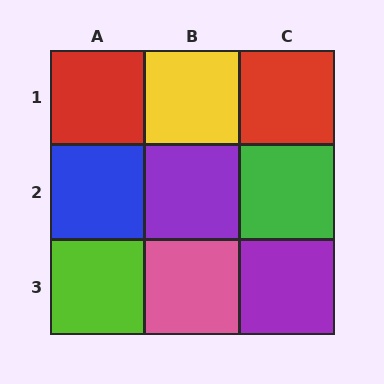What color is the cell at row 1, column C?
Red.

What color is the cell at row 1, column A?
Red.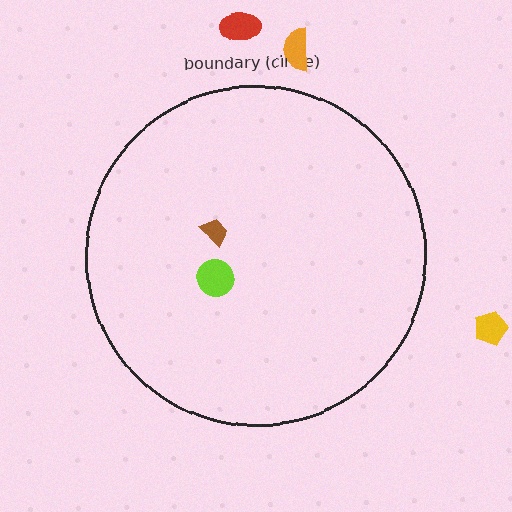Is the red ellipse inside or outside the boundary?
Outside.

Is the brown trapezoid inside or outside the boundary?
Inside.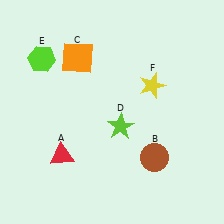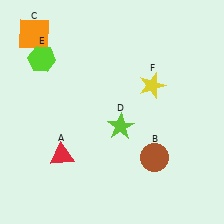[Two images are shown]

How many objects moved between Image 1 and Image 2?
1 object moved between the two images.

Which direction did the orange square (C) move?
The orange square (C) moved left.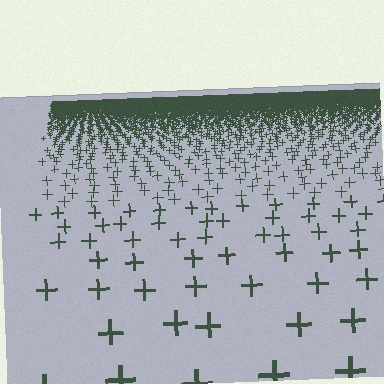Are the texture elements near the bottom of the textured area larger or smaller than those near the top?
Larger. Near the bottom, elements are closer to the viewer and appear at a bigger on-screen size.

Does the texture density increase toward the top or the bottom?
Density increases toward the top.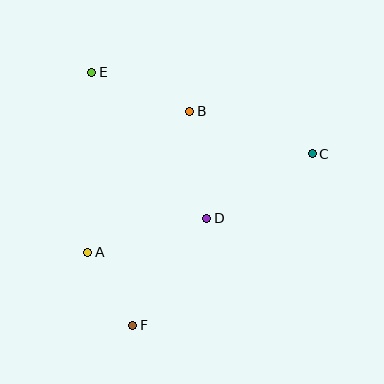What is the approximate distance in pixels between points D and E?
The distance between D and E is approximately 186 pixels.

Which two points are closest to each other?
Points A and F are closest to each other.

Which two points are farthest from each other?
Points E and F are farthest from each other.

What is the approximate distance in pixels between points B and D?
The distance between B and D is approximately 108 pixels.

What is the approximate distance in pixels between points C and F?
The distance between C and F is approximately 248 pixels.